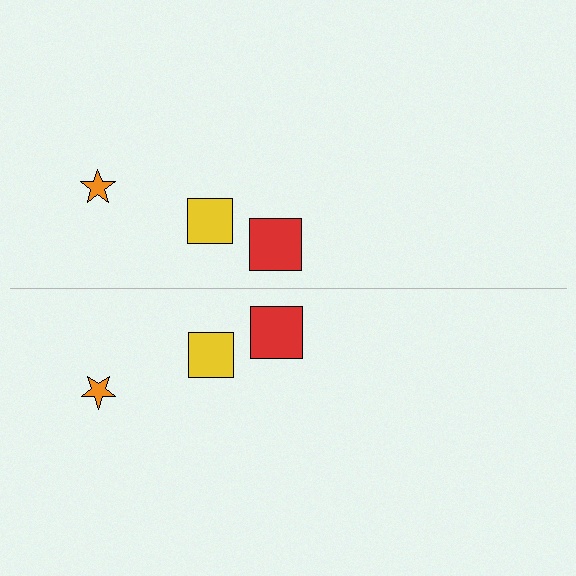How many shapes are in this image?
There are 6 shapes in this image.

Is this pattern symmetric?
Yes, this pattern has bilateral (reflection) symmetry.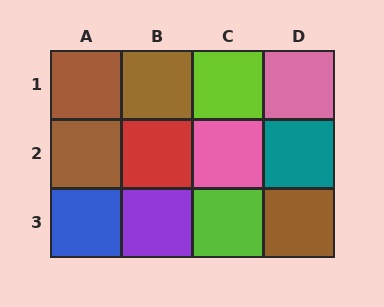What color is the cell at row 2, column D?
Teal.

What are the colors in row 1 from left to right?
Brown, brown, lime, pink.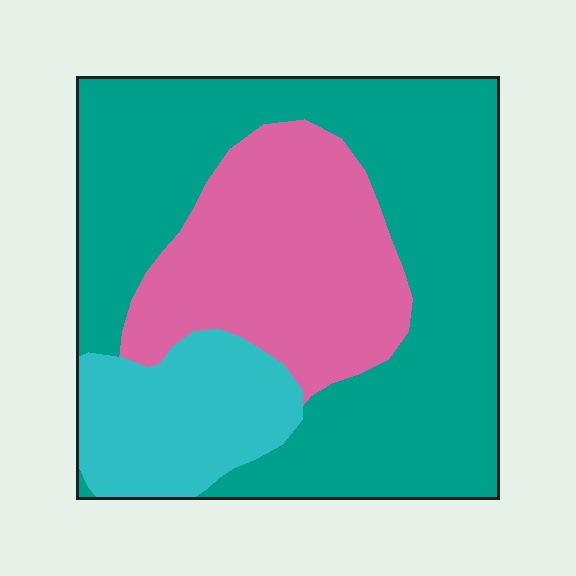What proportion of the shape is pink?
Pink covers 28% of the shape.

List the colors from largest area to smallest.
From largest to smallest: teal, pink, cyan.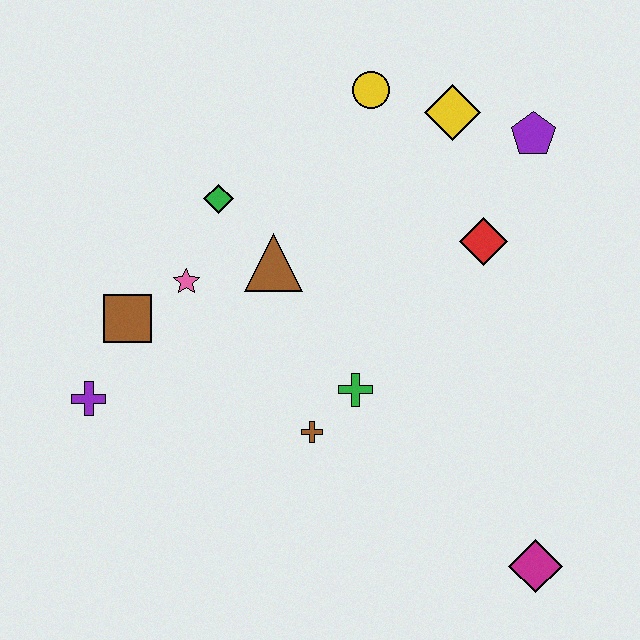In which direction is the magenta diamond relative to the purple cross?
The magenta diamond is to the right of the purple cross.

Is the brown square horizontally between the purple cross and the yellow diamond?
Yes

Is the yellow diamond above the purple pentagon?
Yes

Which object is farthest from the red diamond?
The purple cross is farthest from the red diamond.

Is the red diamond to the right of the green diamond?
Yes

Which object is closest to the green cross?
The brown cross is closest to the green cross.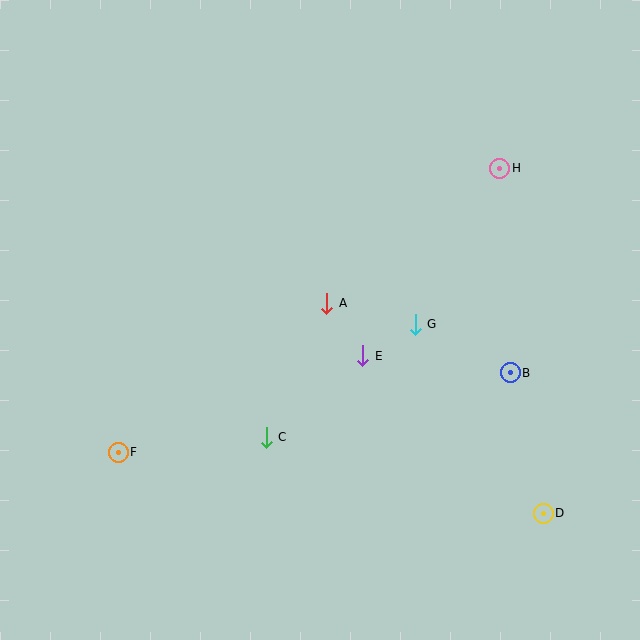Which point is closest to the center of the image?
Point A at (327, 303) is closest to the center.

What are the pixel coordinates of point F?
Point F is at (118, 452).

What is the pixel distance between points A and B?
The distance between A and B is 196 pixels.